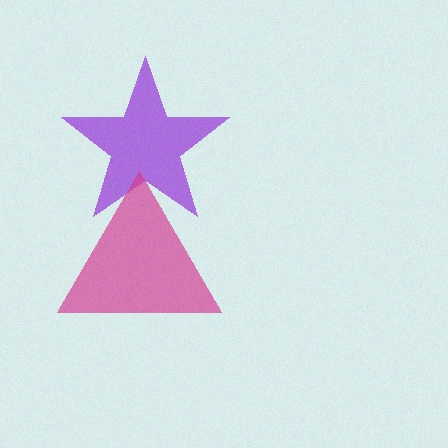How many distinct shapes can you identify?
There are 2 distinct shapes: a purple star, a magenta triangle.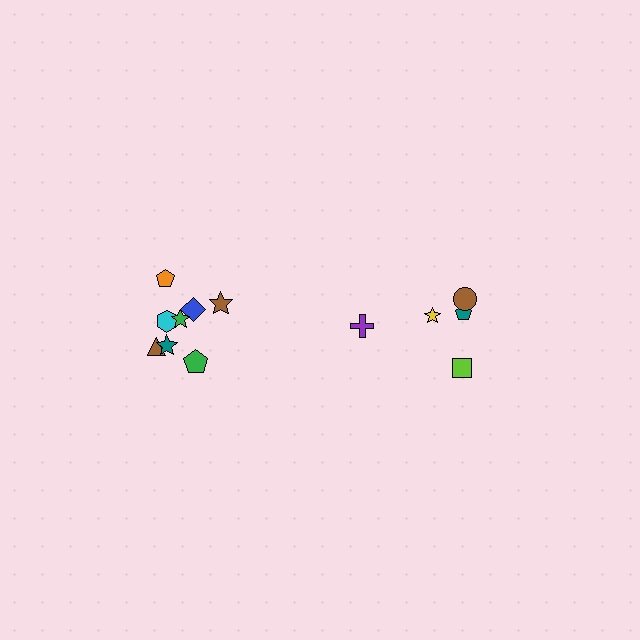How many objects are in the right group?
There are 5 objects.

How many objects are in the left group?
There are 8 objects.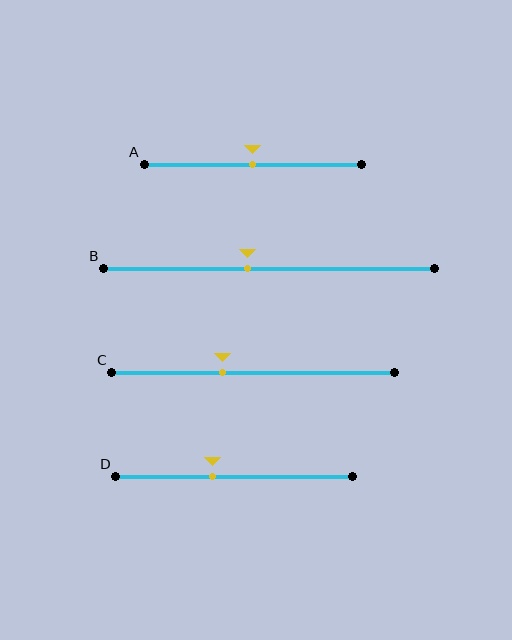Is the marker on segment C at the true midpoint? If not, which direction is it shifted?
No, the marker on segment C is shifted to the left by about 11% of the segment length.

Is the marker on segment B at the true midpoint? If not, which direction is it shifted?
No, the marker on segment B is shifted to the left by about 6% of the segment length.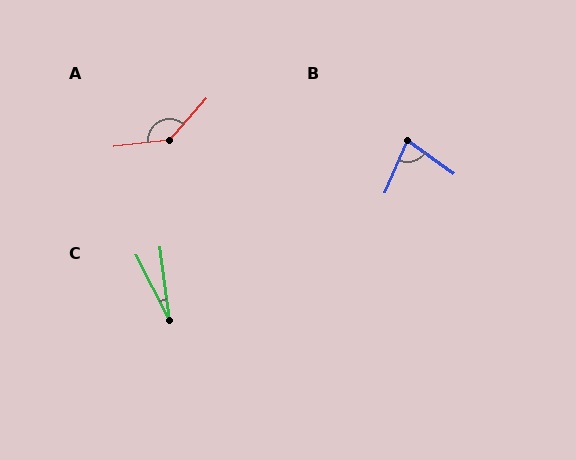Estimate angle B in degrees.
Approximately 77 degrees.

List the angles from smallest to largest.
C (19°), B (77°), A (138°).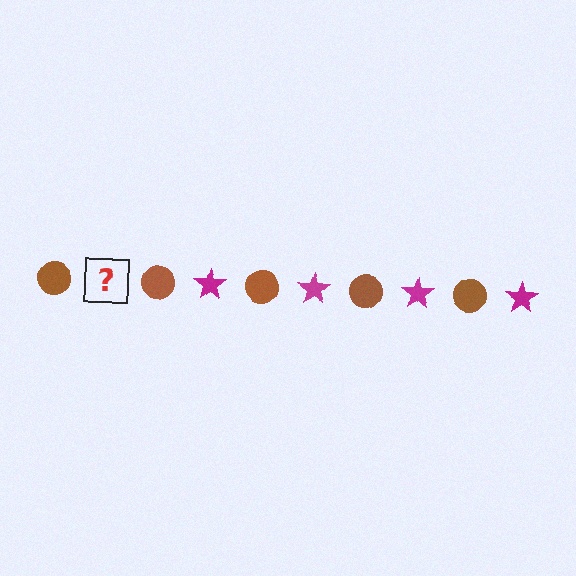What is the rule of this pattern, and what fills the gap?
The rule is that the pattern alternates between brown circle and magenta star. The gap should be filled with a magenta star.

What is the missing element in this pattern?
The missing element is a magenta star.